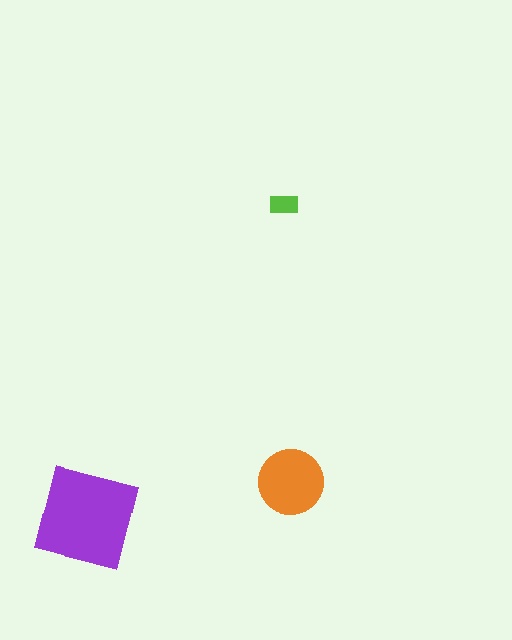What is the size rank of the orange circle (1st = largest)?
2nd.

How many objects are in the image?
There are 3 objects in the image.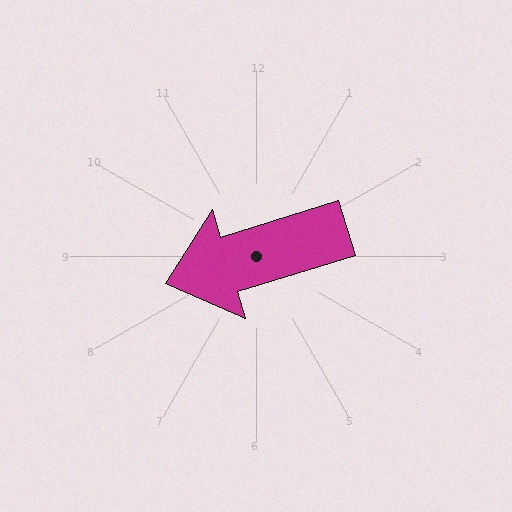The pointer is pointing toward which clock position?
Roughly 8 o'clock.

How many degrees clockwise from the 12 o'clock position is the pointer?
Approximately 253 degrees.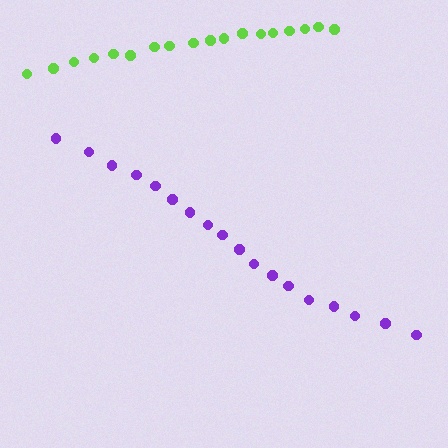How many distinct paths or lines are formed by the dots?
There are 2 distinct paths.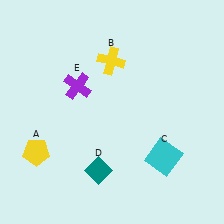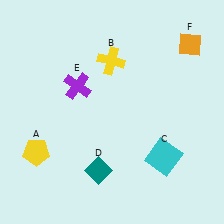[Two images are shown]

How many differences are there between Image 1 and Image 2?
There is 1 difference between the two images.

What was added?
An orange diamond (F) was added in Image 2.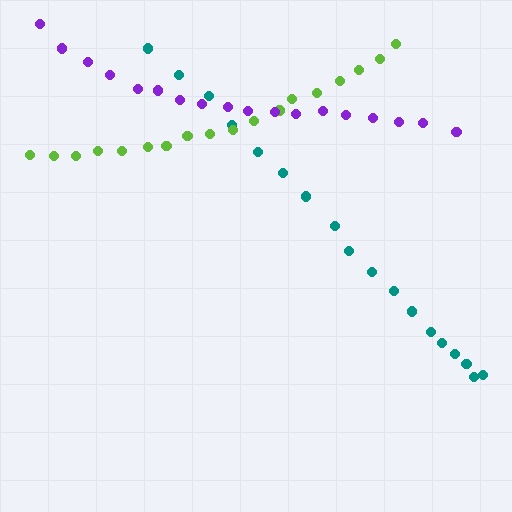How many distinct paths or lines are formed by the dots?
There are 3 distinct paths.